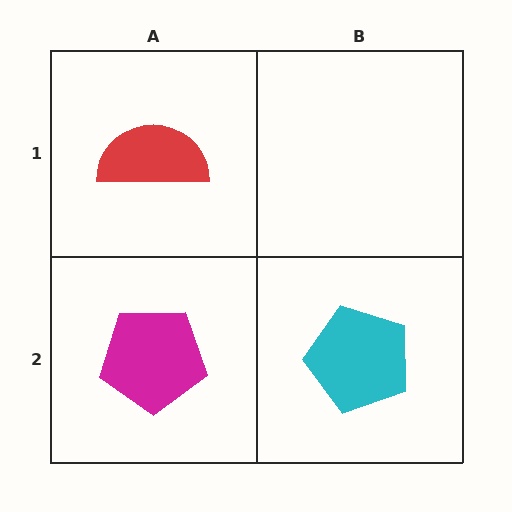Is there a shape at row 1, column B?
No, that cell is empty.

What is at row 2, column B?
A cyan pentagon.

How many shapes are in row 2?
2 shapes.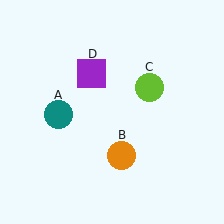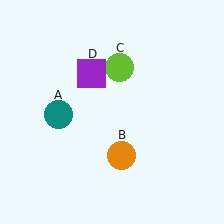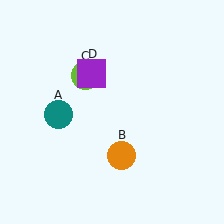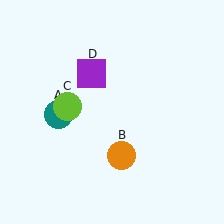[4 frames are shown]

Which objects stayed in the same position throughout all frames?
Teal circle (object A) and orange circle (object B) and purple square (object D) remained stationary.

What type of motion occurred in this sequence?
The lime circle (object C) rotated counterclockwise around the center of the scene.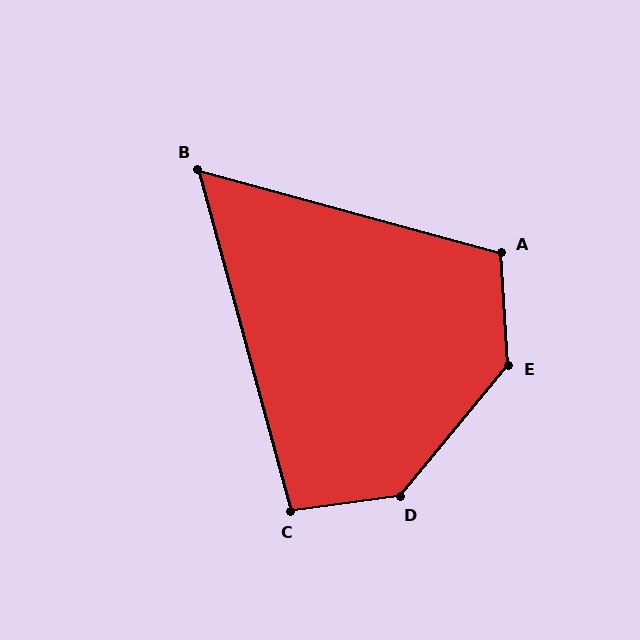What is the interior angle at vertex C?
Approximately 97 degrees (obtuse).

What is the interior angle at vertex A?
Approximately 109 degrees (obtuse).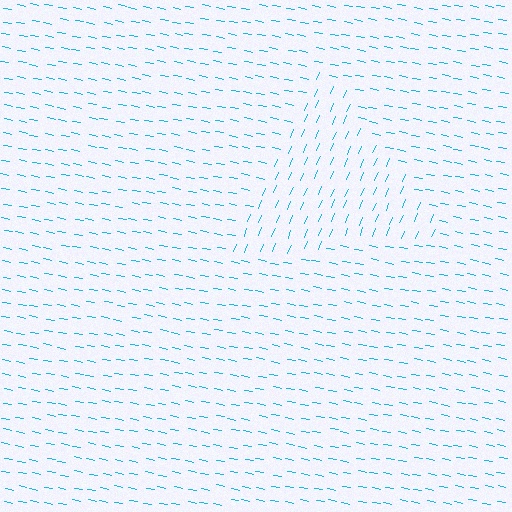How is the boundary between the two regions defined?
The boundary is defined purely by a change in line orientation (approximately 78 degrees difference). All lines are the same color and thickness.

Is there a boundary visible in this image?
Yes, there is a texture boundary formed by a change in line orientation.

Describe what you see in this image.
The image is filled with small cyan line segments. A triangle region in the image has lines oriented differently from the surrounding lines, creating a visible texture boundary.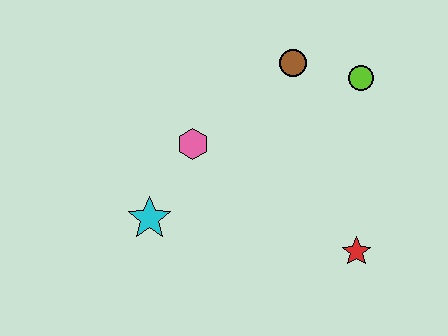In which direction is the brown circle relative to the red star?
The brown circle is above the red star.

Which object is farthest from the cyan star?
The lime circle is farthest from the cyan star.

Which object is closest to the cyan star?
The pink hexagon is closest to the cyan star.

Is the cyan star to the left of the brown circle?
Yes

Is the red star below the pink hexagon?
Yes